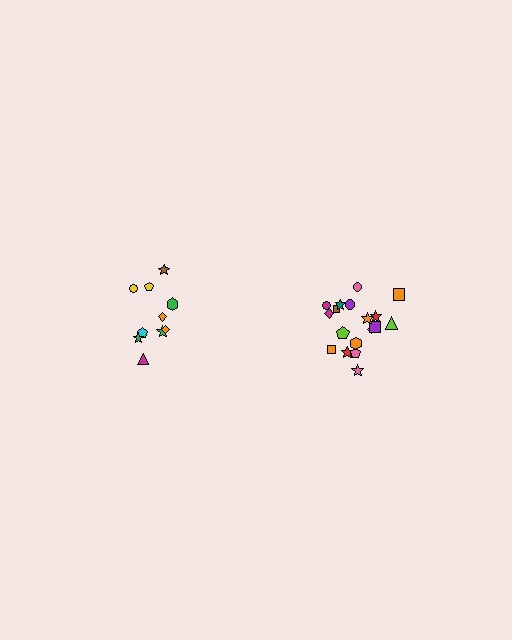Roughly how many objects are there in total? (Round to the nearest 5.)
Roughly 30 objects in total.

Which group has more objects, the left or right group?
The right group.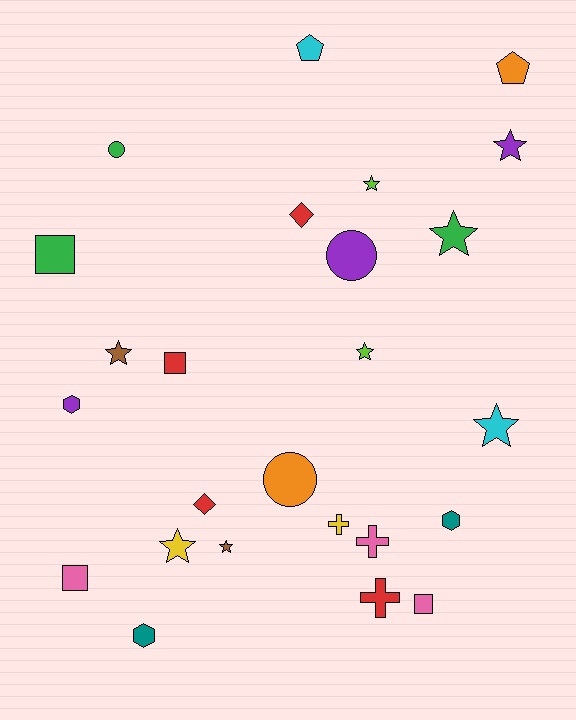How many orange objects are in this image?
There are 2 orange objects.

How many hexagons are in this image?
There are 3 hexagons.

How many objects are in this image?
There are 25 objects.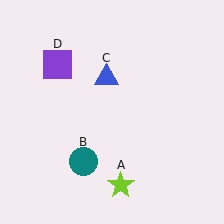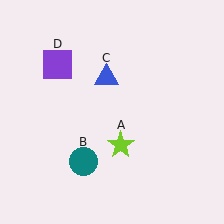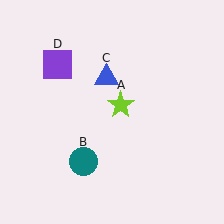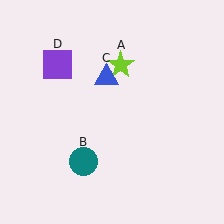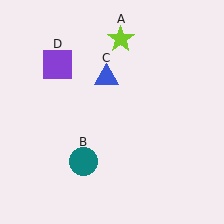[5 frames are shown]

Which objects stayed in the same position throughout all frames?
Teal circle (object B) and blue triangle (object C) and purple square (object D) remained stationary.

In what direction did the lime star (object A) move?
The lime star (object A) moved up.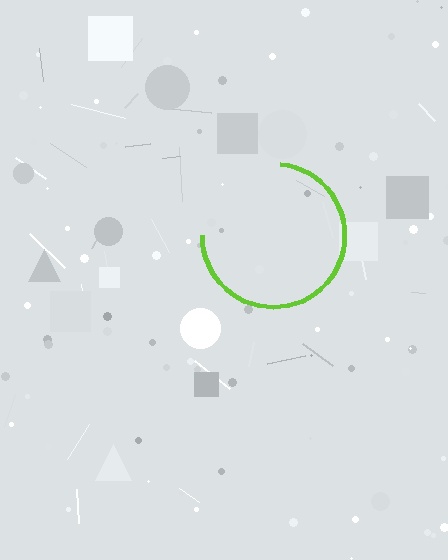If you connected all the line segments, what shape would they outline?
They would outline a circle.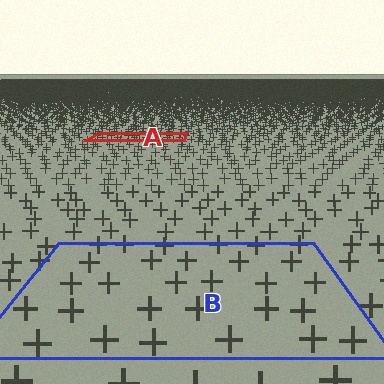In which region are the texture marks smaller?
The texture marks are smaller in region A, because it is farther away.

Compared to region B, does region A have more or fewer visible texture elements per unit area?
Region A has more texture elements per unit area — they are packed more densely because it is farther away.